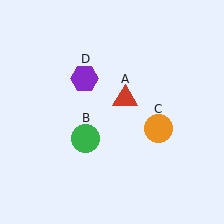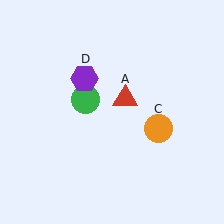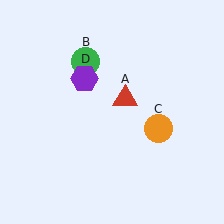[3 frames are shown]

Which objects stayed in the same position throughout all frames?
Red triangle (object A) and orange circle (object C) and purple hexagon (object D) remained stationary.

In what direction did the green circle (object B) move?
The green circle (object B) moved up.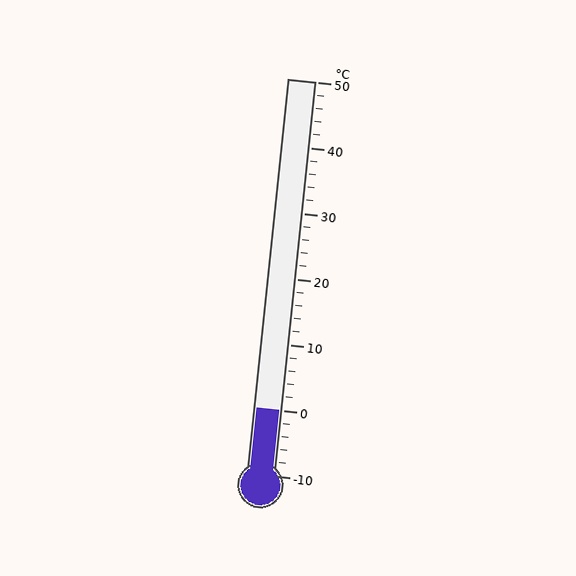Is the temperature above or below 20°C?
The temperature is below 20°C.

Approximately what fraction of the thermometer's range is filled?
The thermometer is filled to approximately 15% of its range.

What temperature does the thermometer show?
The thermometer shows approximately 0°C.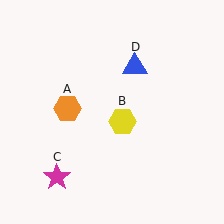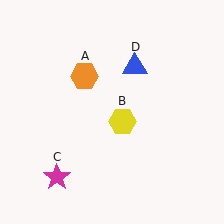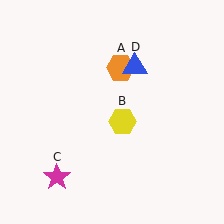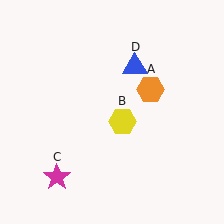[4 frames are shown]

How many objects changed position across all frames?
1 object changed position: orange hexagon (object A).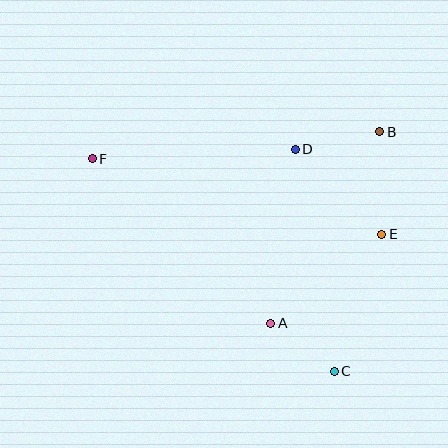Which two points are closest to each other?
Points A and C are closest to each other.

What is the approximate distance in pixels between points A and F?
The distance between A and F is approximately 243 pixels.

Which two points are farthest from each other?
Points C and F are farthest from each other.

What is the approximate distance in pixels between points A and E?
The distance between A and E is approximately 142 pixels.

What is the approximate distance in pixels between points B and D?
The distance between B and D is approximately 86 pixels.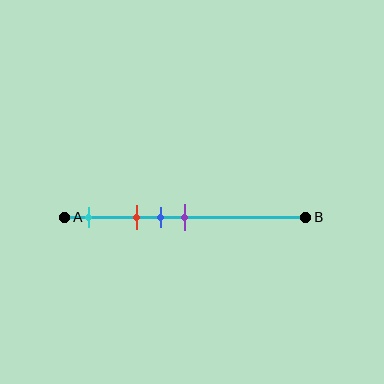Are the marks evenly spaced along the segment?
No, the marks are not evenly spaced.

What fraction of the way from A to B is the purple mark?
The purple mark is approximately 50% (0.5) of the way from A to B.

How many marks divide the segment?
There are 4 marks dividing the segment.